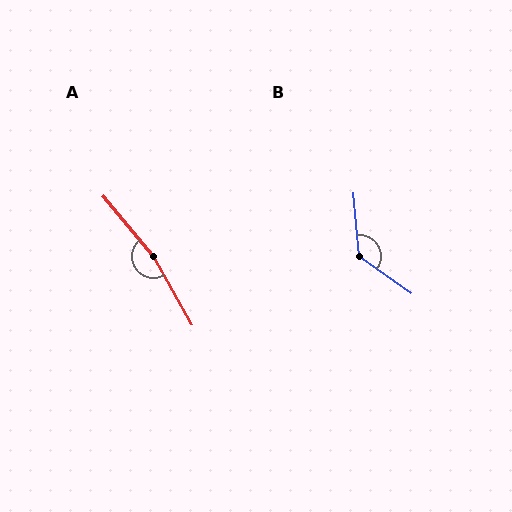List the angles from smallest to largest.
B (130°), A (170°).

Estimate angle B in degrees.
Approximately 130 degrees.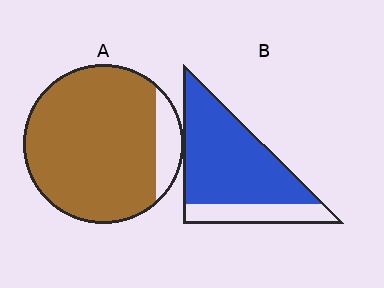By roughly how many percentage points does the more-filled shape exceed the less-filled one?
By roughly 10 percentage points (A over B).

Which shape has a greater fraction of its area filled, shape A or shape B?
Shape A.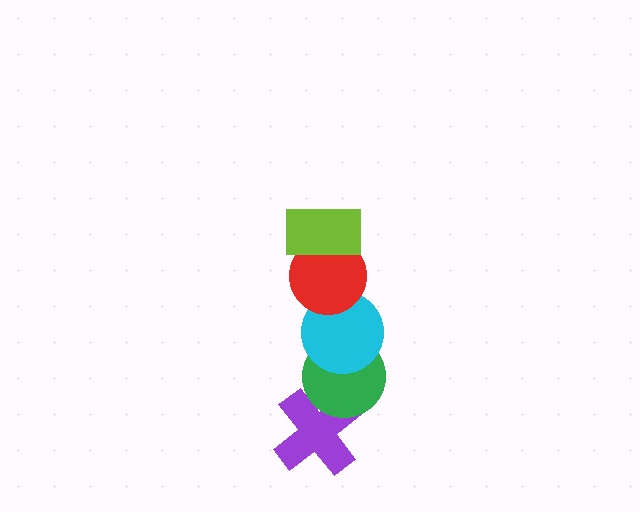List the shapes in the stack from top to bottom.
From top to bottom: the lime rectangle, the red circle, the cyan circle, the green circle, the purple cross.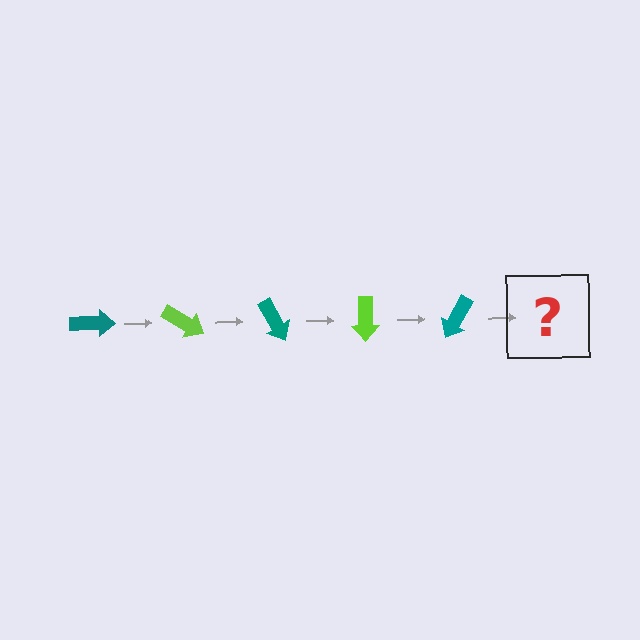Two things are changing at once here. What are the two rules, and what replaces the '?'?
The two rules are that it rotates 30 degrees each step and the color cycles through teal and lime. The '?' should be a lime arrow, rotated 150 degrees from the start.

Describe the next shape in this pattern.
It should be a lime arrow, rotated 150 degrees from the start.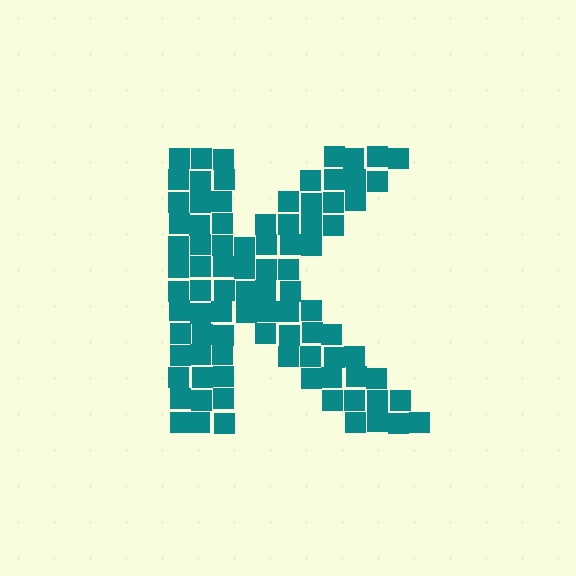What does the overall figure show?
The overall figure shows the letter K.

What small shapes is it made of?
It is made of small squares.